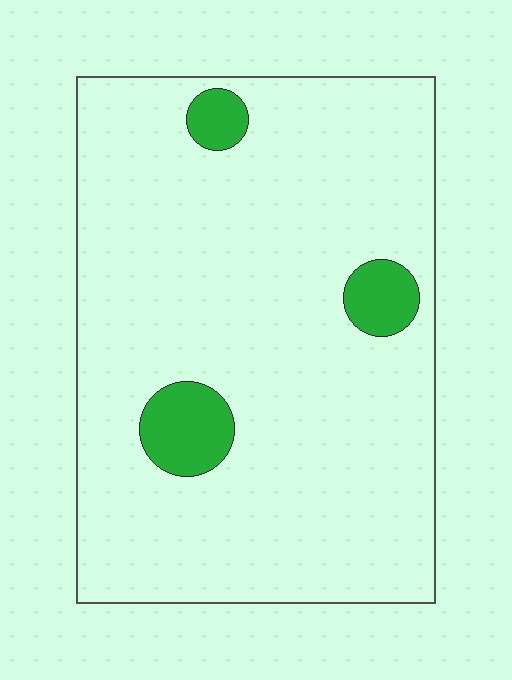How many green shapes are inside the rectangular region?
3.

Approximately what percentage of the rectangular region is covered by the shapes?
Approximately 10%.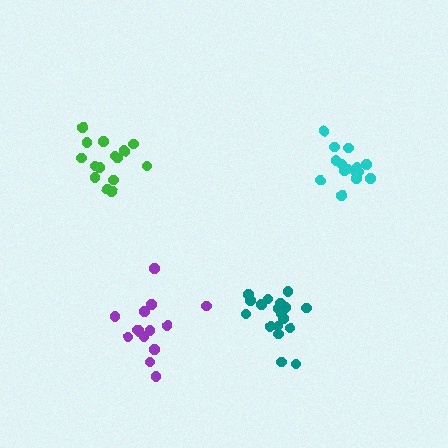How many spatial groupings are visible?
There are 4 spatial groupings.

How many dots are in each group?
Group 1: 15 dots, Group 2: 18 dots, Group 3: 15 dots, Group 4: 15 dots (63 total).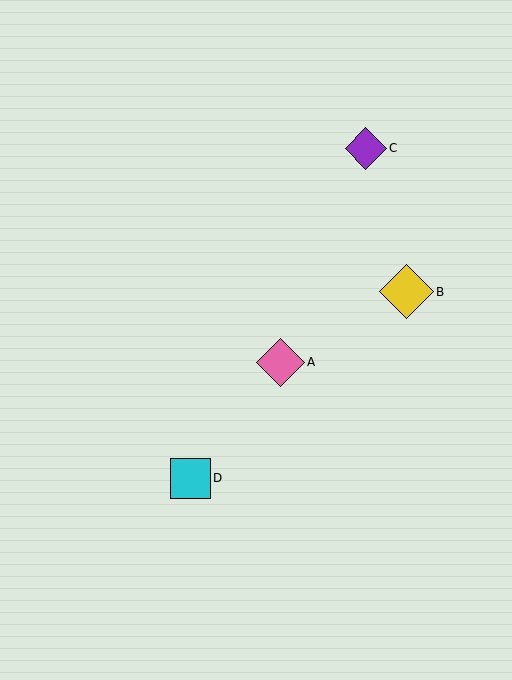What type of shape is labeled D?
Shape D is a cyan square.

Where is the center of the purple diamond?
The center of the purple diamond is at (366, 148).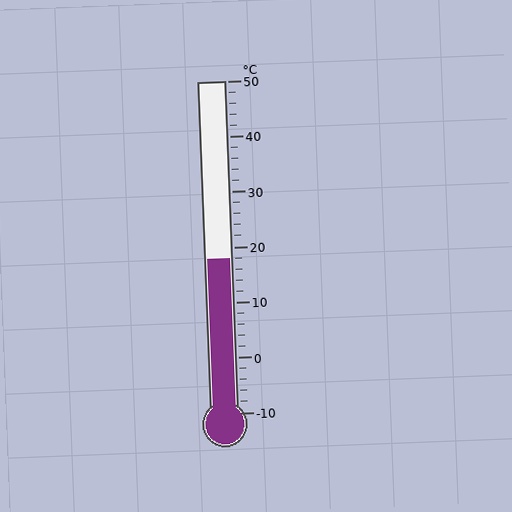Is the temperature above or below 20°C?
The temperature is below 20°C.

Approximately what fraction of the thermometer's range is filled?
The thermometer is filled to approximately 45% of its range.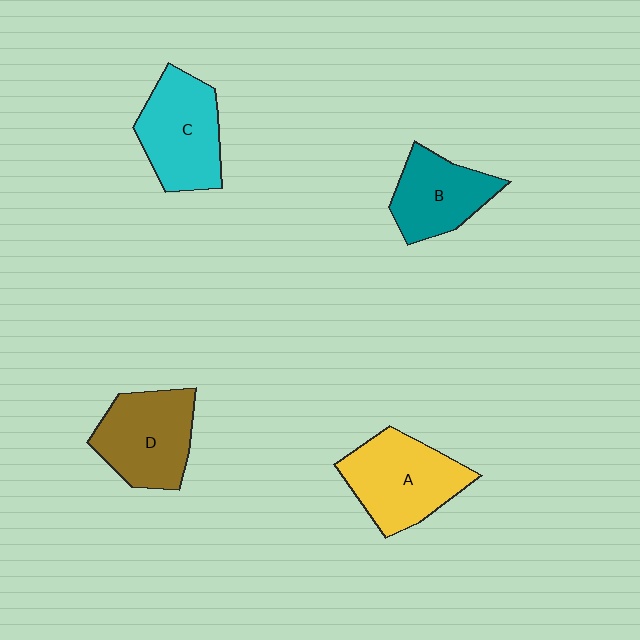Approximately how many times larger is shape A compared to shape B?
Approximately 1.3 times.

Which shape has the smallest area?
Shape B (teal).